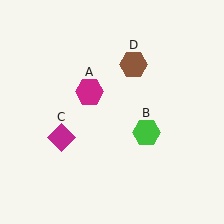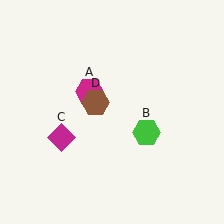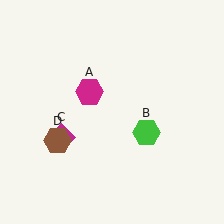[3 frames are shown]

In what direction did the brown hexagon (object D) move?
The brown hexagon (object D) moved down and to the left.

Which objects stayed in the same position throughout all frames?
Magenta hexagon (object A) and green hexagon (object B) and magenta diamond (object C) remained stationary.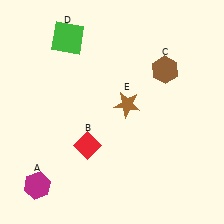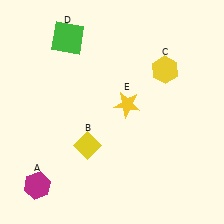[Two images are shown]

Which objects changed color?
B changed from red to yellow. C changed from brown to yellow. E changed from brown to yellow.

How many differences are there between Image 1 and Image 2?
There are 3 differences between the two images.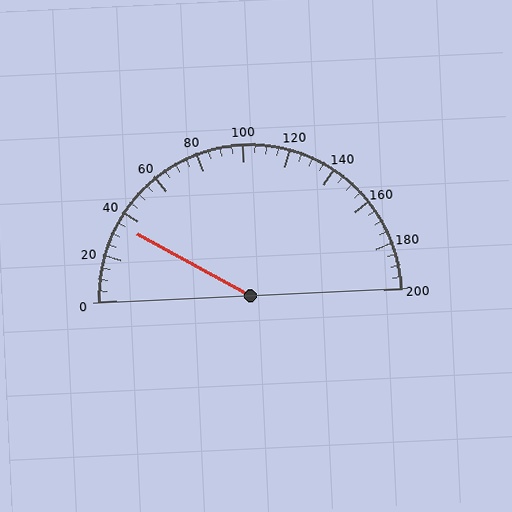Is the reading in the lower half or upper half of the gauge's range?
The reading is in the lower half of the range (0 to 200).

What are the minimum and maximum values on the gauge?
The gauge ranges from 0 to 200.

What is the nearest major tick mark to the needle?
The nearest major tick mark is 40.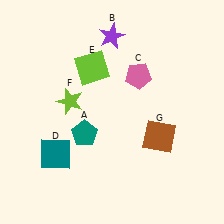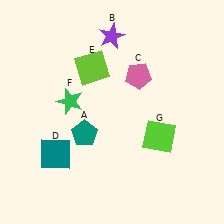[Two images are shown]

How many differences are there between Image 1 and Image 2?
There are 2 differences between the two images.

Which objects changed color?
F changed from lime to green. G changed from brown to lime.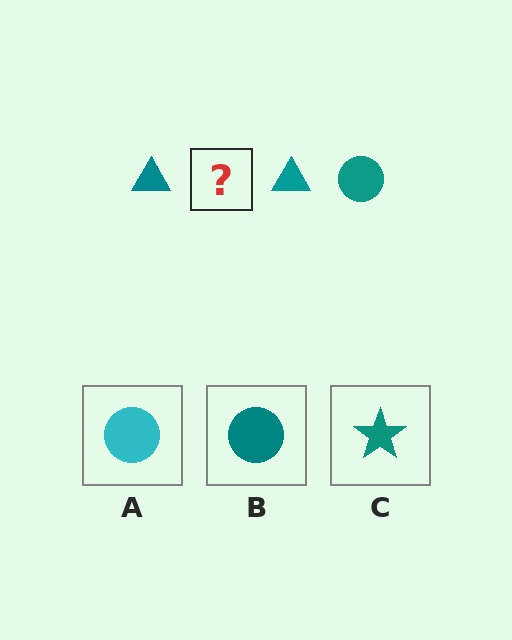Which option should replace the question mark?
Option B.